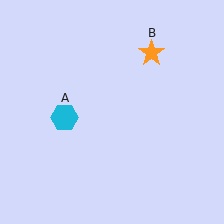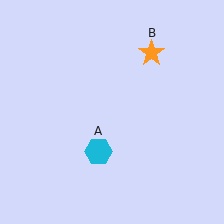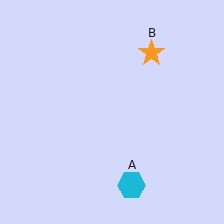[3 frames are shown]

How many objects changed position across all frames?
1 object changed position: cyan hexagon (object A).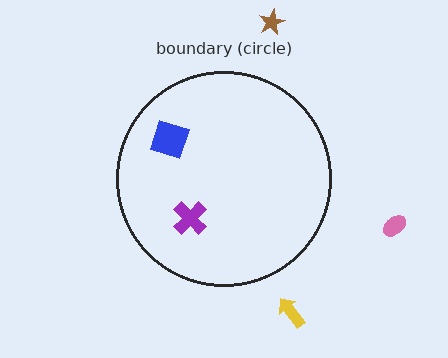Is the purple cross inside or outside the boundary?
Inside.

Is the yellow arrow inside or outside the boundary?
Outside.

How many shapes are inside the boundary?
2 inside, 3 outside.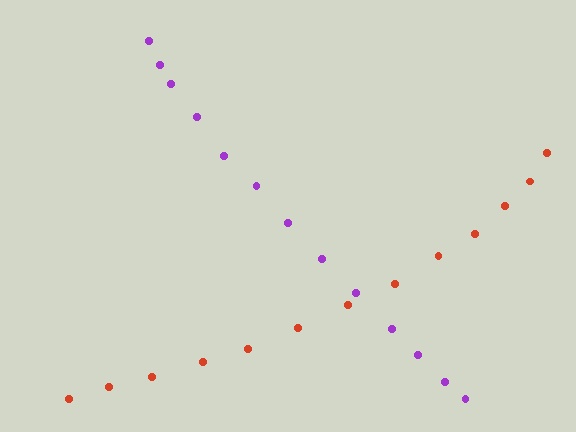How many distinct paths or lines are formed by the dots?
There are 2 distinct paths.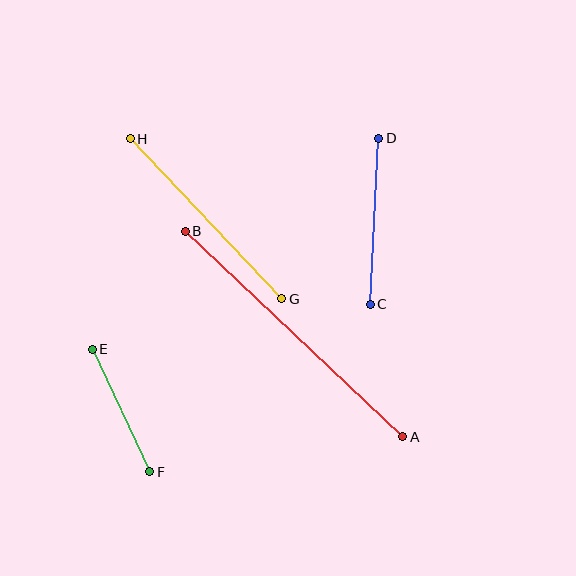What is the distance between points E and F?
The distance is approximately 135 pixels.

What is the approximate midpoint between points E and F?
The midpoint is at approximately (121, 411) pixels.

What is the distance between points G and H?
The distance is approximately 220 pixels.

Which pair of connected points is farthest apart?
Points A and B are farthest apart.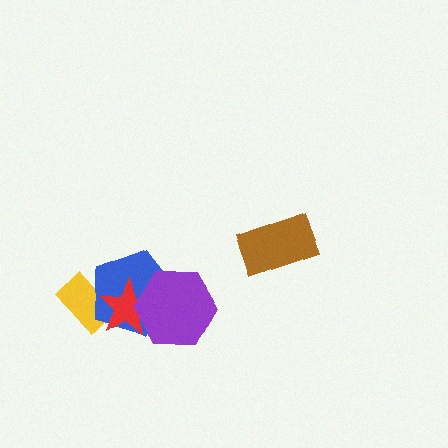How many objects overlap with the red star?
3 objects overlap with the red star.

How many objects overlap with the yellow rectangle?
2 objects overlap with the yellow rectangle.